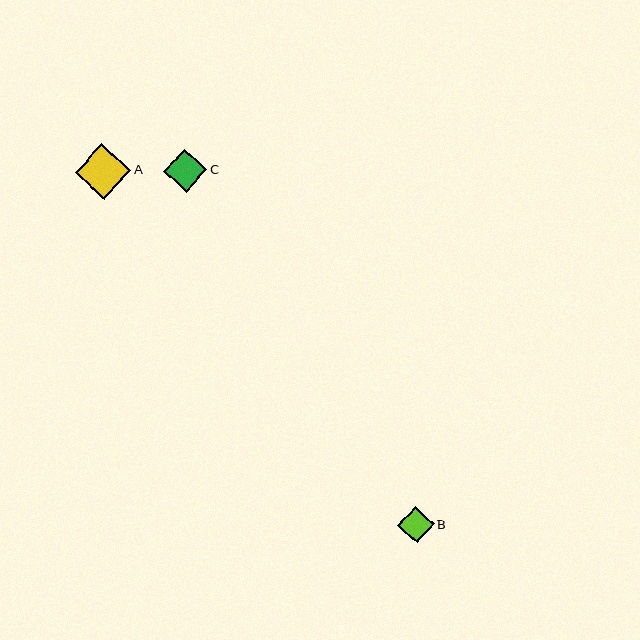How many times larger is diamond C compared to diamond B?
Diamond C is approximately 1.2 times the size of diamond B.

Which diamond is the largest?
Diamond A is the largest with a size of approximately 56 pixels.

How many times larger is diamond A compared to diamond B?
Diamond A is approximately 1.5 times the size of diamond B.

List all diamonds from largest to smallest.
From largest to smallest: A, C, B.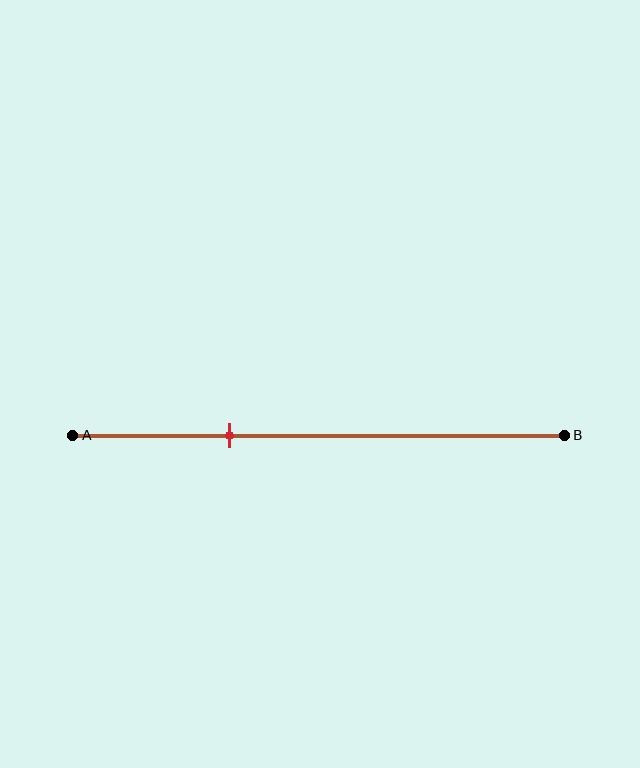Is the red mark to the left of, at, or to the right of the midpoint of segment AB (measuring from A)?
The red mark is to the left of the midpoint of segment AB.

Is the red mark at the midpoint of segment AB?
No, the mark is at about 30% from A, not at the 50% midpoint.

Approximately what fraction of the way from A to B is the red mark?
The red mark is approximately 30% of the way from A to B.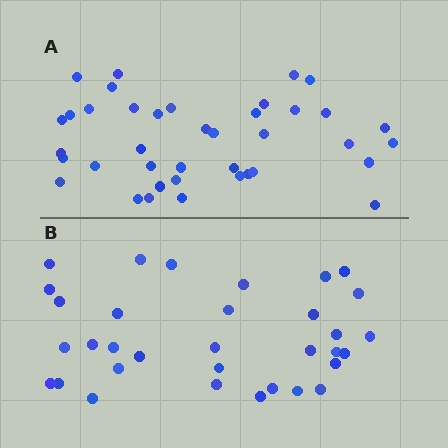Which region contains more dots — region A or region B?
Region A (the top region) has more dots.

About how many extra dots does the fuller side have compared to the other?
Region A has about 6 more dots than region B.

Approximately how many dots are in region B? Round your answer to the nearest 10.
About 30 dots. (The exact count is 33, which rounds to 30.)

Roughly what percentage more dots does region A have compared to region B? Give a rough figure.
About 20% more.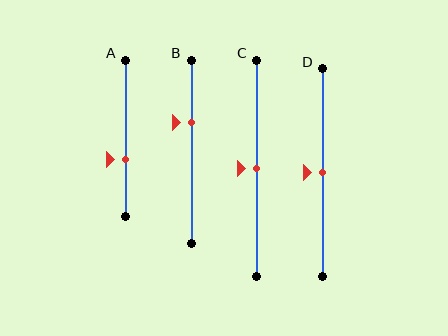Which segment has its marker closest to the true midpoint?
Segment C has its marker closest to the true midpoint.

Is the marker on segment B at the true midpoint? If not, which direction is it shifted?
No, the marker on segment B is shifted upward by about 16% of the segment length.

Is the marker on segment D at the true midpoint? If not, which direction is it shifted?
Yes, the marker on segment D is at the true midpoint.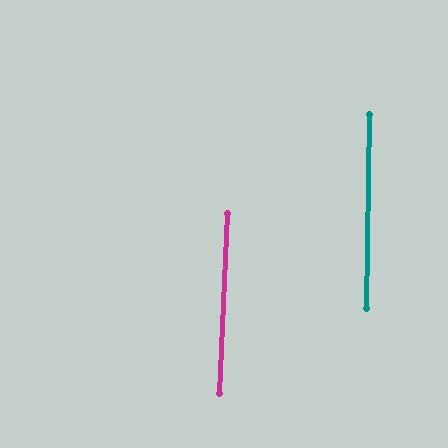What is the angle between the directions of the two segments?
Approximately 2 degrees.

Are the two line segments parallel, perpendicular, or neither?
Parallel — their directions differ by only 1.9°.